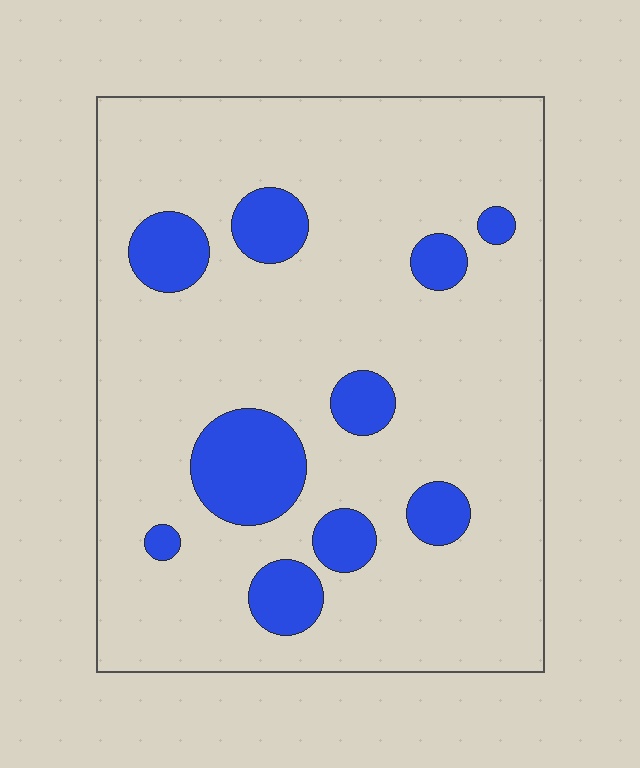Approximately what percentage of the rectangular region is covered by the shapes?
Approximately 15%.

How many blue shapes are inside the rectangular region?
10.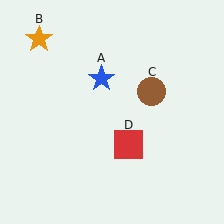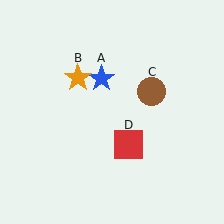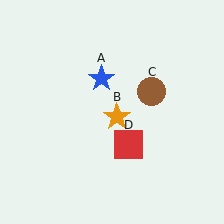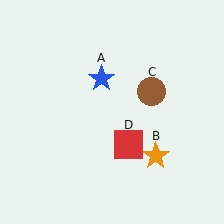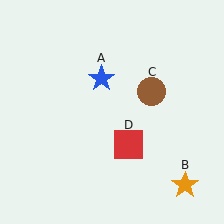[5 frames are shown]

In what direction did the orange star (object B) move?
The orange star (object B) moved down and to the right.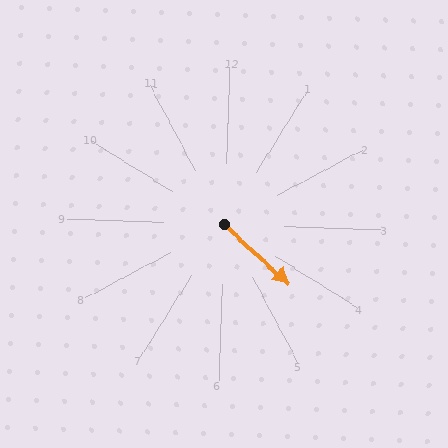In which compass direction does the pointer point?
Southeast.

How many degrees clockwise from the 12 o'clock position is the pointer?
Approximately 131 degrees.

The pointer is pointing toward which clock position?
Roughly 4 o'clock.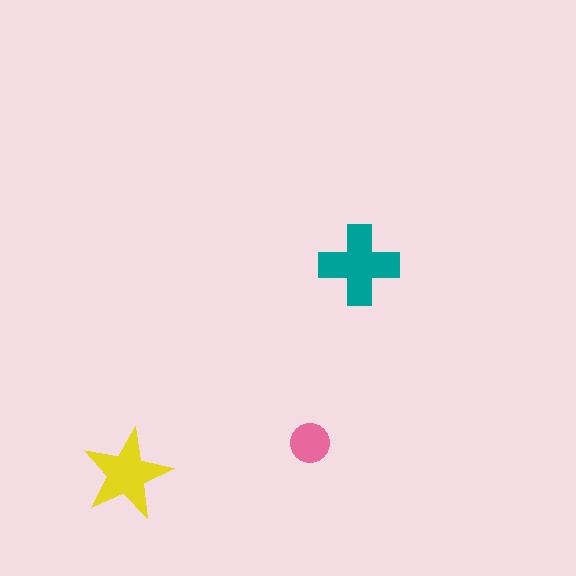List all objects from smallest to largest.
The pink circle, the yellow star, the teal cross.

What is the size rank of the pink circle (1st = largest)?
3rd.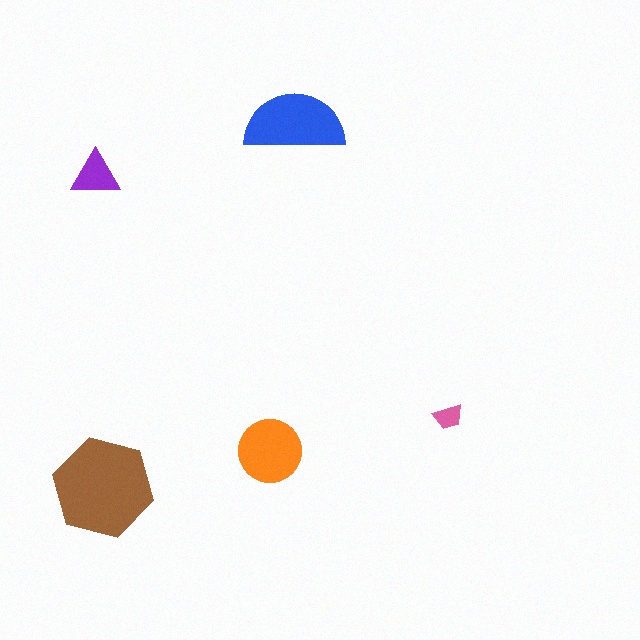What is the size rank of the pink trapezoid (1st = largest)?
5th.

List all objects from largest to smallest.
The brown hexagon, the blue semicircle, the orange circle, the purple triangle, the pink trapezoid.